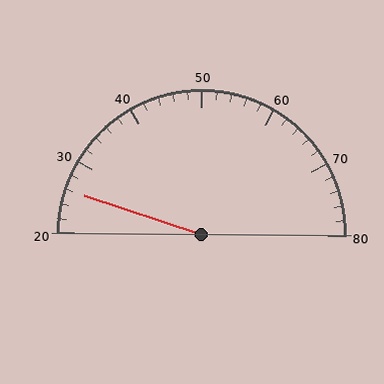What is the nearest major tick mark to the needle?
The nearest major tick mark is 30.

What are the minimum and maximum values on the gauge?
The gauge ranges from 20 to 80.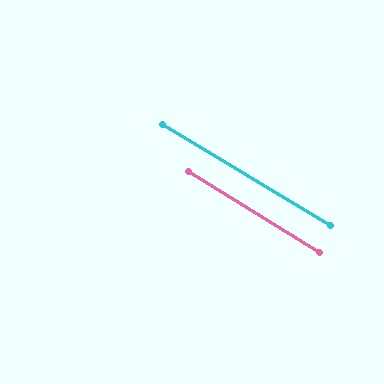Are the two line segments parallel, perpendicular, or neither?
Parallel — their directions differ by only 0.5°.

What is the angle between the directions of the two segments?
Approximately 1 degree.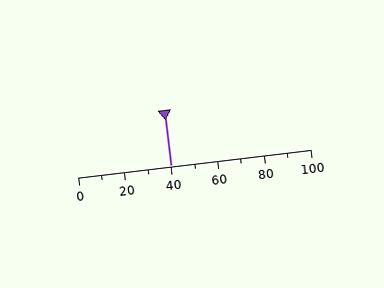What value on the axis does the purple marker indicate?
The marker indicates approximately 40.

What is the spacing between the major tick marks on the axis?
The major ticks are spaced 20 apart.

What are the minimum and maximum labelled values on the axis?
The axis runs from 0 to 100.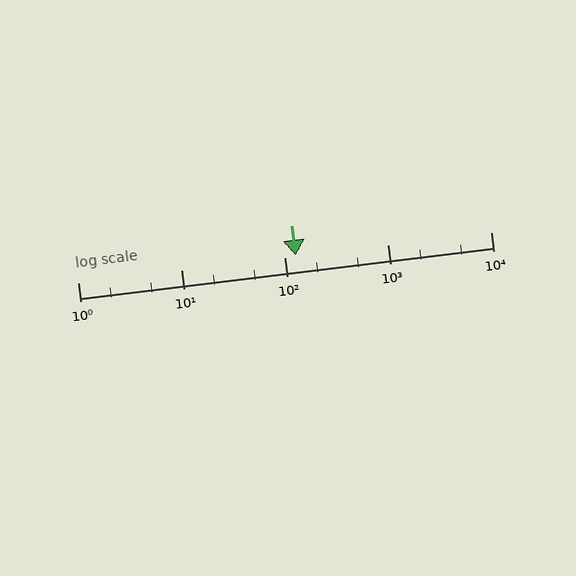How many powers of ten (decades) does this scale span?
The scale spans 4 decades, from 1 to 10000.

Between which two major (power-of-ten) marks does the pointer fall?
The pointer is between 100 and 1000.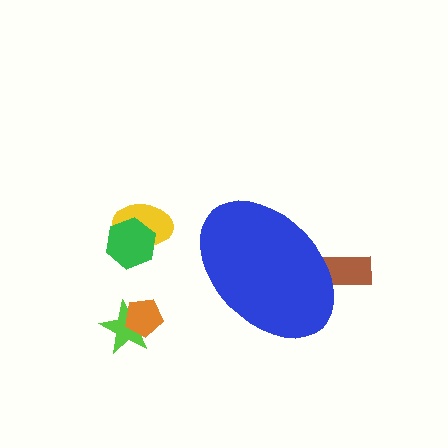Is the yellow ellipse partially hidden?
No, the yellow ellipse is fully visible.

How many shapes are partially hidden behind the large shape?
1 shape is partially hidden.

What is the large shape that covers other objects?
A blue ellipse.